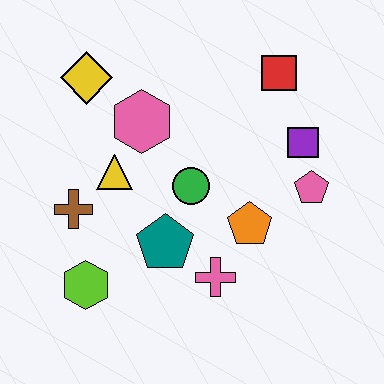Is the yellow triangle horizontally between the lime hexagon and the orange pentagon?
Yes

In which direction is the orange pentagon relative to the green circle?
The orange pentagon is to the right of the green circle.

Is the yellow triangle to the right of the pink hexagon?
No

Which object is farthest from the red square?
The lime hexagon is farthest from the red square.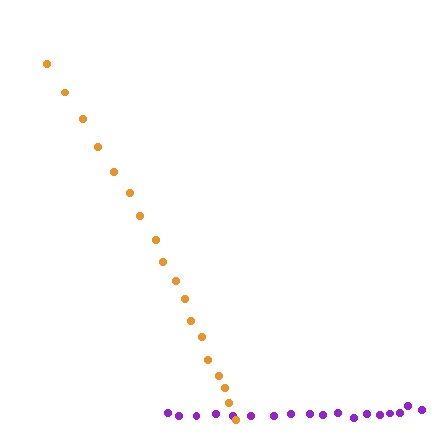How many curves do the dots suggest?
There are 2 distinct paths.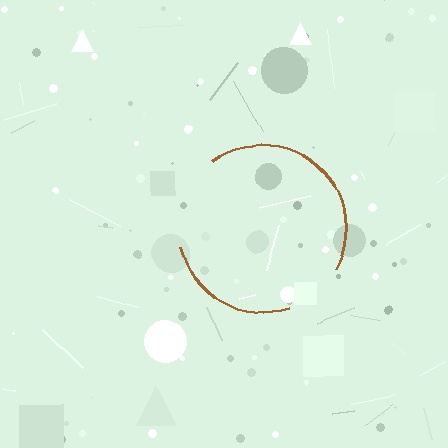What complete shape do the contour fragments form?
The contour fragments form a circle.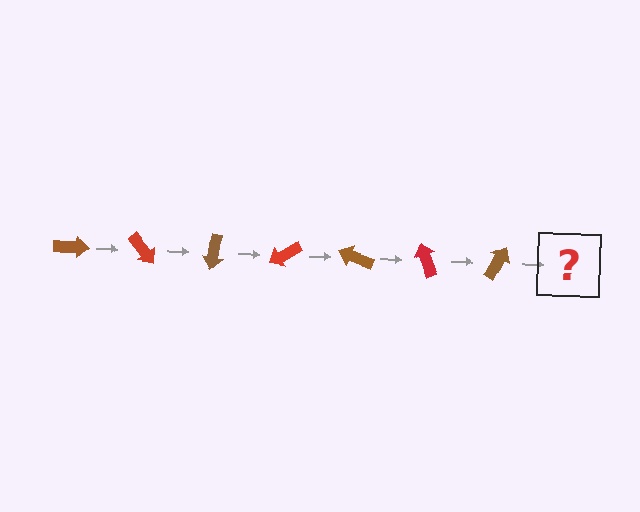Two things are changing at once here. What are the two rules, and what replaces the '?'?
The two rules are that it rotates 50 degrees each step and the color cycles through brown and red. The '?' should be a red arrow, rotated 350 degrees from the start.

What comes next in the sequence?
The next element should be a red arrow, rotated 350 degrees from the start.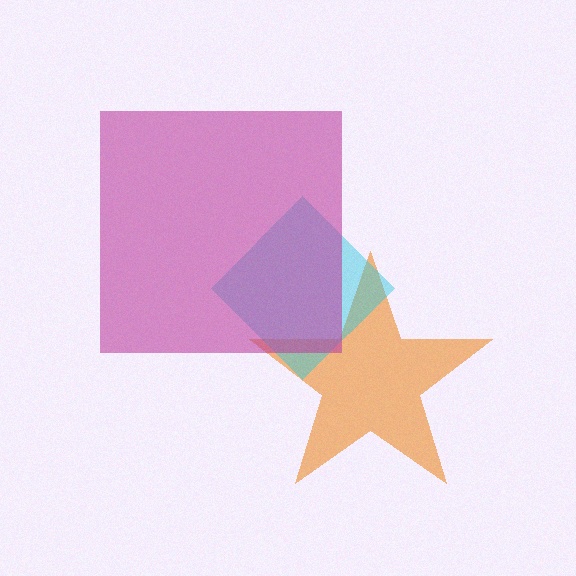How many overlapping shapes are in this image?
There are 3 overlapping shapes in the image.